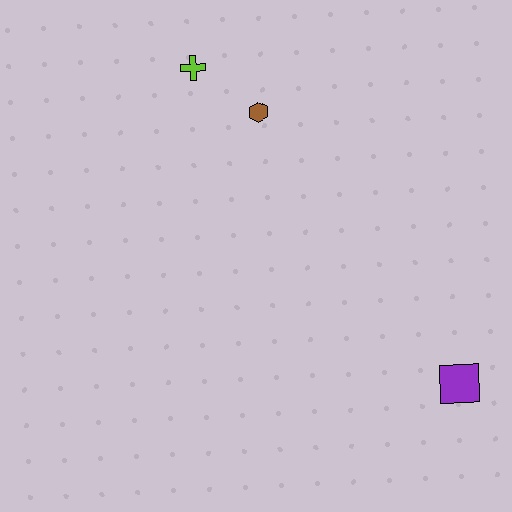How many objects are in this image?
There are 3 objects.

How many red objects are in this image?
There are no red objects.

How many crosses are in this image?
There is 1 cross.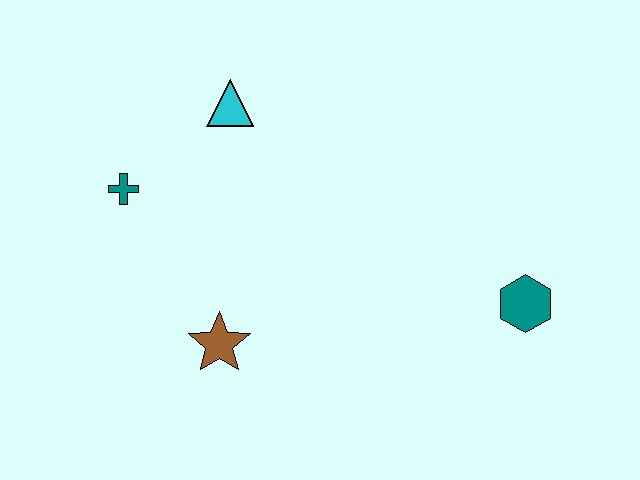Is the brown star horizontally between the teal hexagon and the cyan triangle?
No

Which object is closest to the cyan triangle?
The teal cross is closest to the cyan triangle.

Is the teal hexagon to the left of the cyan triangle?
No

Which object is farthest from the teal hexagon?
The teal cross is farthest from the teal hexagon.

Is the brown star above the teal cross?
No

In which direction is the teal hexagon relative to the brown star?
The teal hexagon is to the right of the brown star.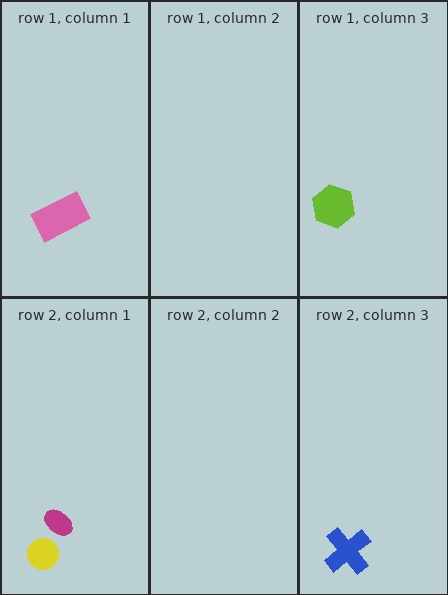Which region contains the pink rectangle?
The row 1, column 1 region.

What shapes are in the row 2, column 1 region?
The yellow circle, the magenta ellipse.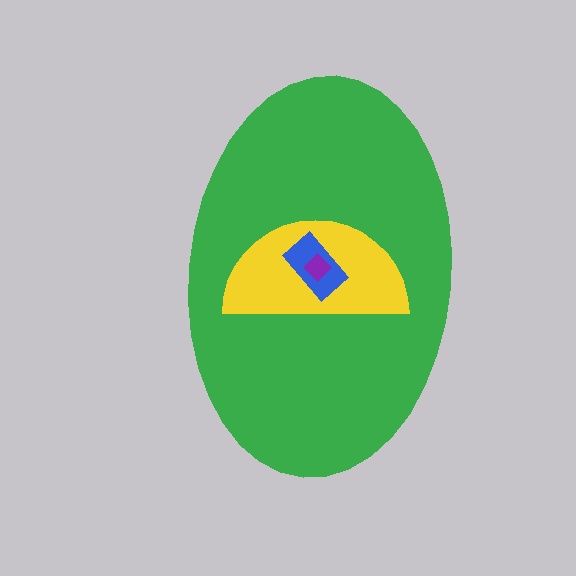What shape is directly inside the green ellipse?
The yellow semicircle.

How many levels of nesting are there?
4.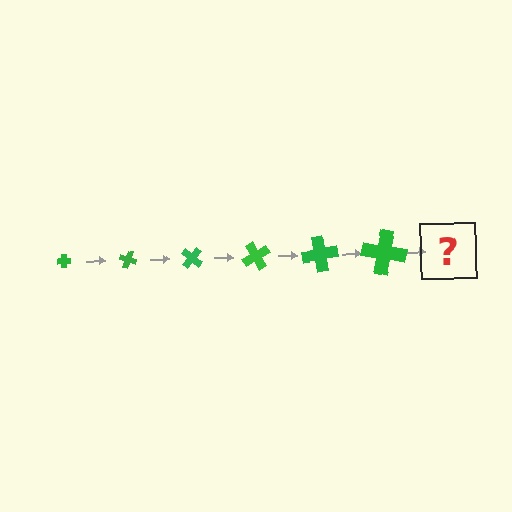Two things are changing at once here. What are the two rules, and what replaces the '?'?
The two rules are that the cross grows larger each step and it rotates 20 degrees each step. The '?' should be a cross, larger than the previous one and rotated 120 degrees from the start.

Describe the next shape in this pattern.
It should be a cross, larger than the previous one and rotated 120 degrees from the start.